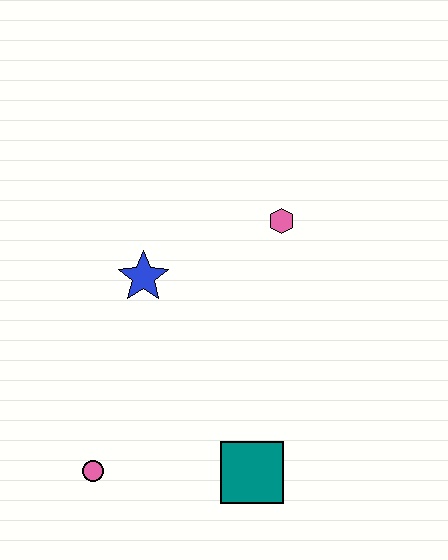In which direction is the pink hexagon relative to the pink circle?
The pink hexagon is above the pink circle.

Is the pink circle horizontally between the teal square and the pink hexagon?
No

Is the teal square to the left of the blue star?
No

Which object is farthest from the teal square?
The pink hexagon is farthest from the teal square.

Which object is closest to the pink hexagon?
The blue star is closest to the pink hexagon.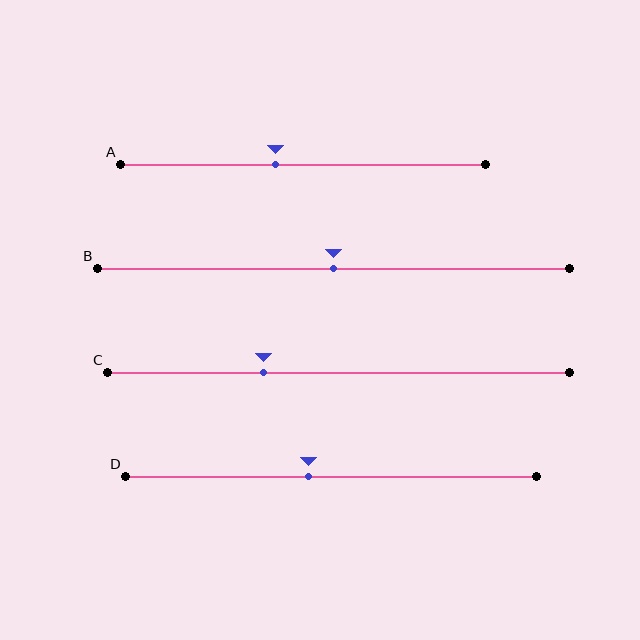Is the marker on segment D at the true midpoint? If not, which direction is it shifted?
No, the marker on segment D is shifted to the left by about 5% of the segment length.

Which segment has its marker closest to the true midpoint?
Segment B has its marker closest to the true midpoint.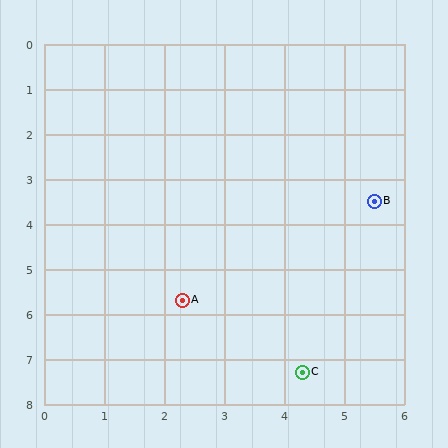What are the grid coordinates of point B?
Point B is at approximately (5.5, 3.5).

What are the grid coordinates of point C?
Point C is at approximately (4.3, 7.3).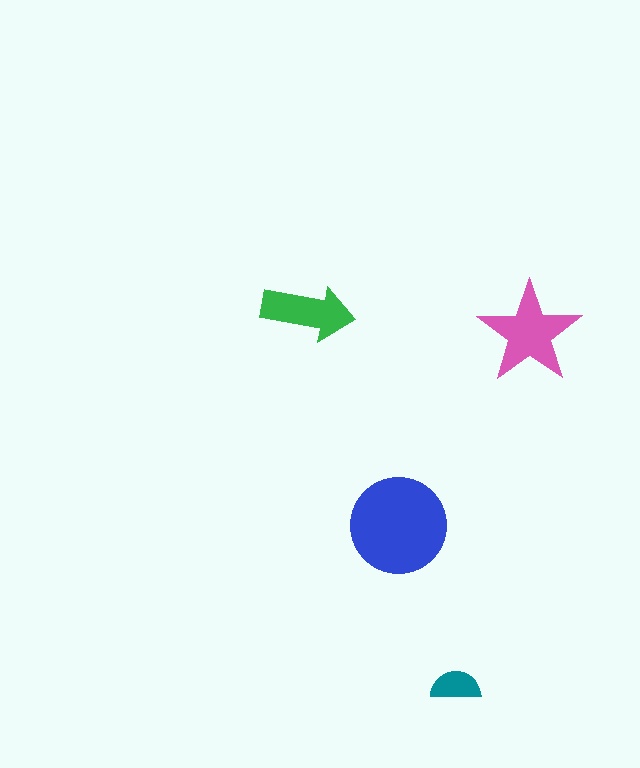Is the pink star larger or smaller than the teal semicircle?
Larger.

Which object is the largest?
The blue circle.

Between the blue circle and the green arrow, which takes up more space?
The blue circle.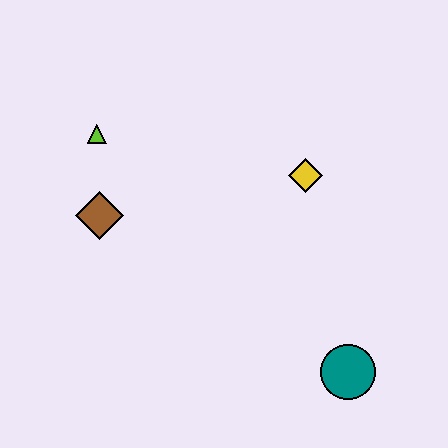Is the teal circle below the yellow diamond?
Yes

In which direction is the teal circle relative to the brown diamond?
The teal circle is to the right of the brown diamond.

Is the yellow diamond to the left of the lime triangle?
No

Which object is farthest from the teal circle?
The lime triangle is farthest from the teal circle.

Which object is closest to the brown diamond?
The lime triangle is closest to the brown diamond.